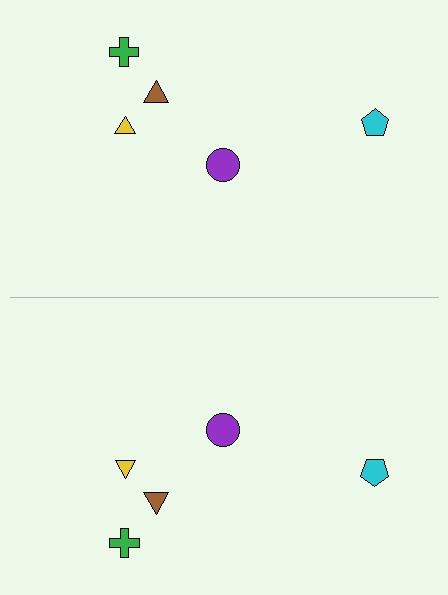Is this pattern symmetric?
Yes, this pattern has bilateral (reflection) symmetry.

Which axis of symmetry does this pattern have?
The pattern has a horizontal axis of symmetry running through the center of the image.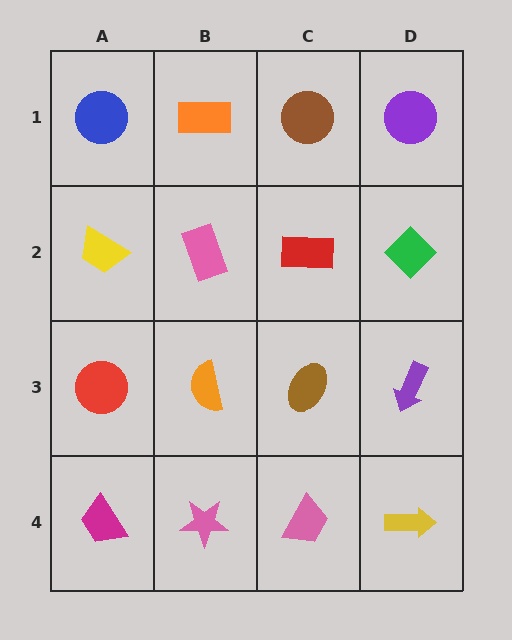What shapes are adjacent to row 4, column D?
A purple arrow (row 3, column D), a pink trapezoid (row 4, column C).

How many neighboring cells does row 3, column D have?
3.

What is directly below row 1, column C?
A red rectangle.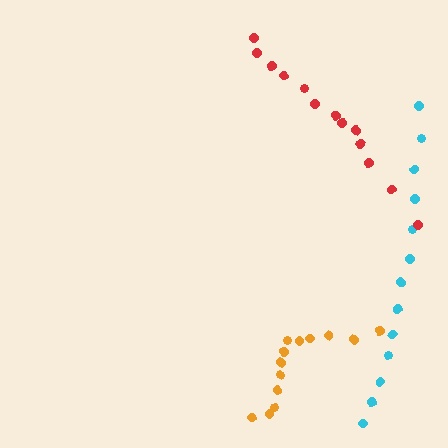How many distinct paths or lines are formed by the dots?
There are 3 distinct paths.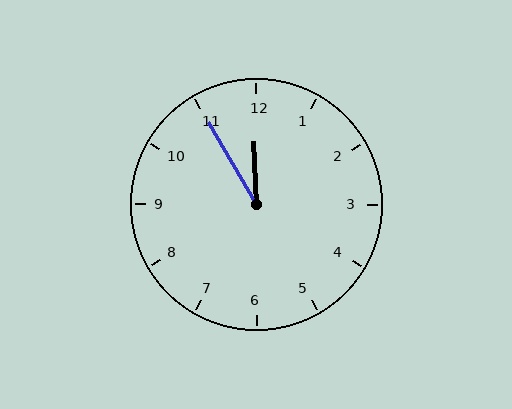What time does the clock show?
11:55.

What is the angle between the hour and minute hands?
Approximately 28 degrees.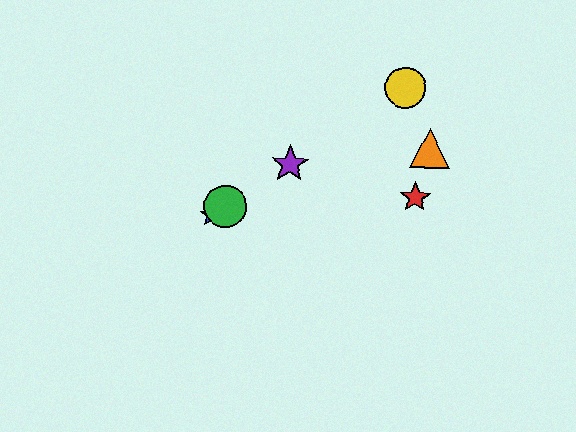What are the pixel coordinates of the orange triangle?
The orange triangle is at (430, 148).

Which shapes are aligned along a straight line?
The blue star, the green circle, the yellow circle, the purple star are aligned along a straight line.